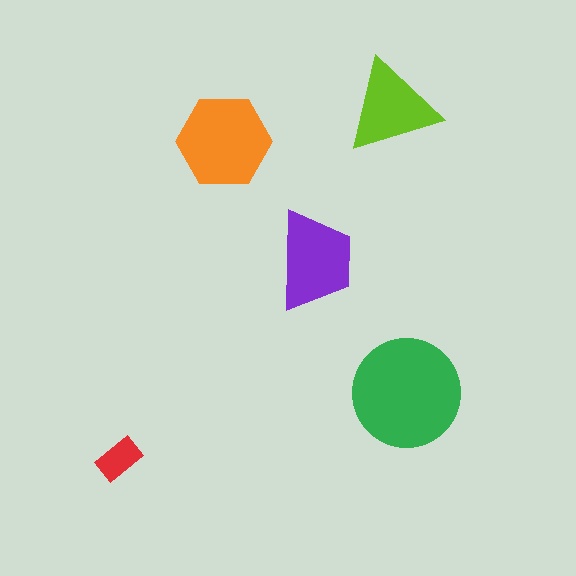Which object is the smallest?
The red rectangle.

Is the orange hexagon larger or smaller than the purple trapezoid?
Larger.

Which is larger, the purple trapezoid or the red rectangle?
The purple trapezoid.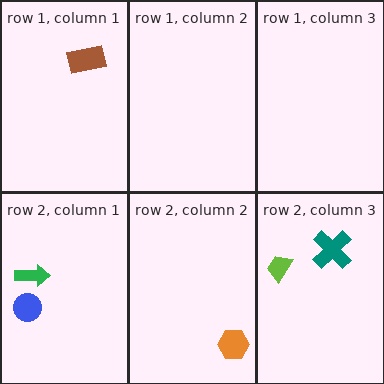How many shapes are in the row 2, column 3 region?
2.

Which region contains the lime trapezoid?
The row 2, column 3 region.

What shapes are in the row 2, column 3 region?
The lime trapezoid, the teal cross.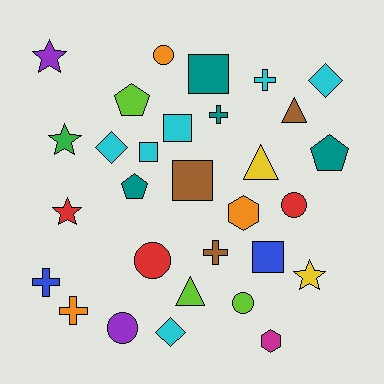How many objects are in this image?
There are 30 objects.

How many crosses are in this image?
There are 5 crosses.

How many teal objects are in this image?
There are 4 teal objects.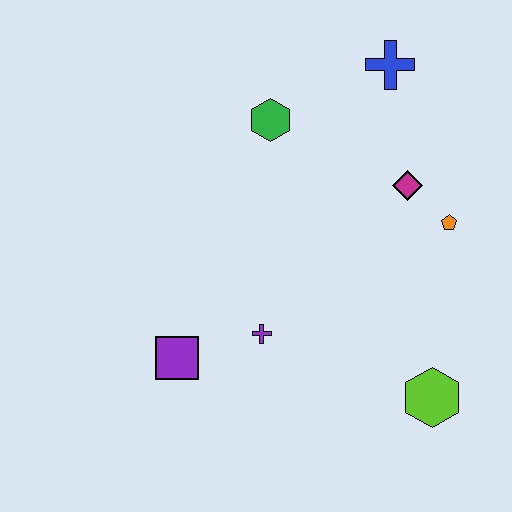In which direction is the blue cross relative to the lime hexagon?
The blue cross is above the lime hexagon.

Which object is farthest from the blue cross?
The purple square is farthest from the blue cross.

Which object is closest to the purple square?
The purple cross is closest to the purple square.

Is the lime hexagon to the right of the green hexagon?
Yes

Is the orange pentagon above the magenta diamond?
No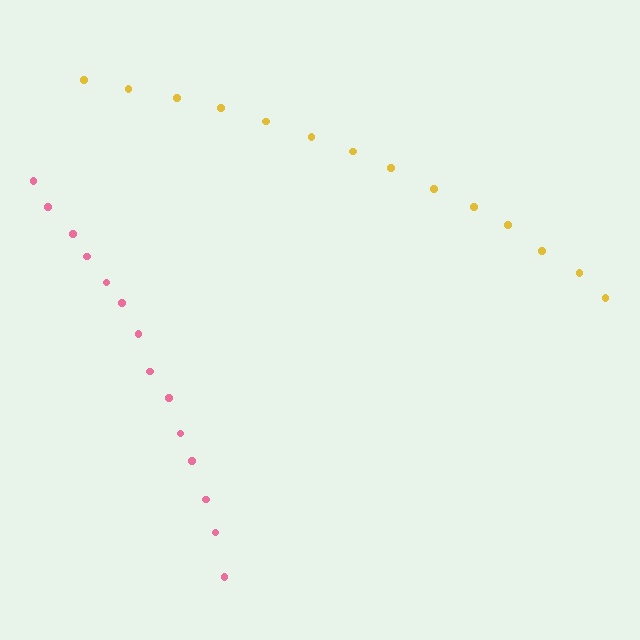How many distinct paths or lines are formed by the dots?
There are 2 distinct paths.